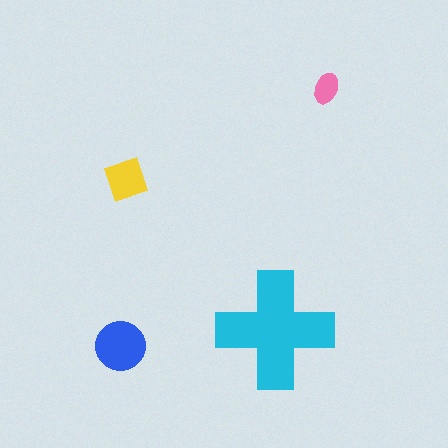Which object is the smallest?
The pink ellipse.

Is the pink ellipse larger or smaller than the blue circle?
Smaller.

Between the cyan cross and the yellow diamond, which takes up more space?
The cyan cross.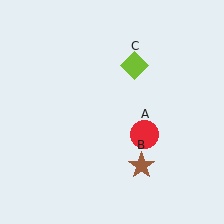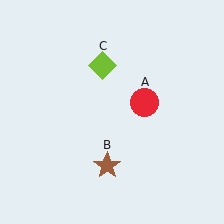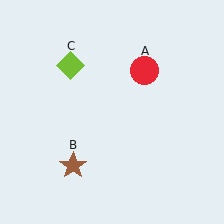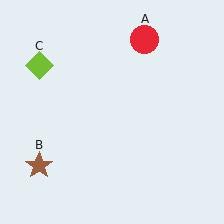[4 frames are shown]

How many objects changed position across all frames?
3 objects changed position: red circle (object A), brown star (object B), lime diamond (object C).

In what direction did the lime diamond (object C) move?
The lime diamond (object C) moved left.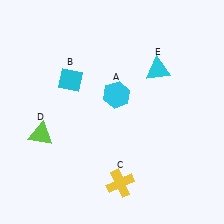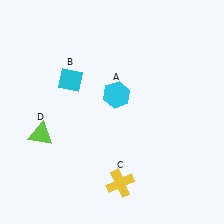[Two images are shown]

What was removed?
The cyan triangle (E) was removed in Image 2.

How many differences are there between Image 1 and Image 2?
There is 1 difference between the two images.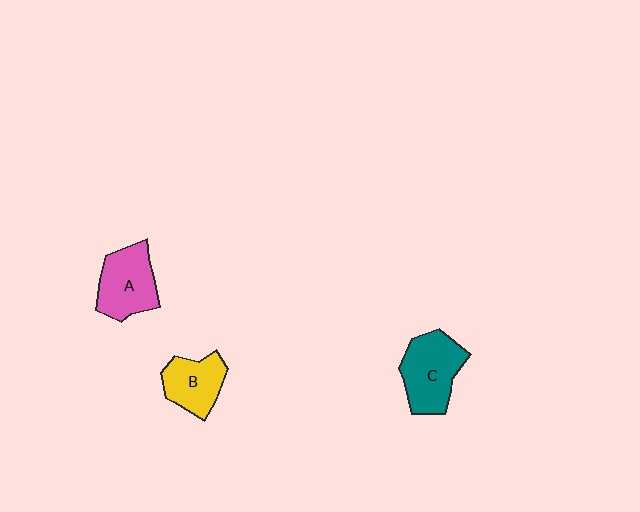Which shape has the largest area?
Shape C (teal).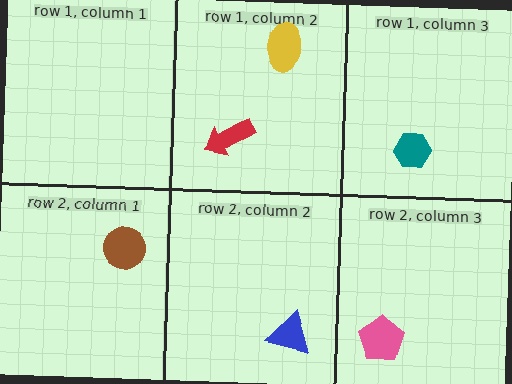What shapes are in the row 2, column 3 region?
The pink pentagon.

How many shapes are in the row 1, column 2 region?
2.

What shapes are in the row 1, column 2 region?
The yellow ellipse, the red arrow.